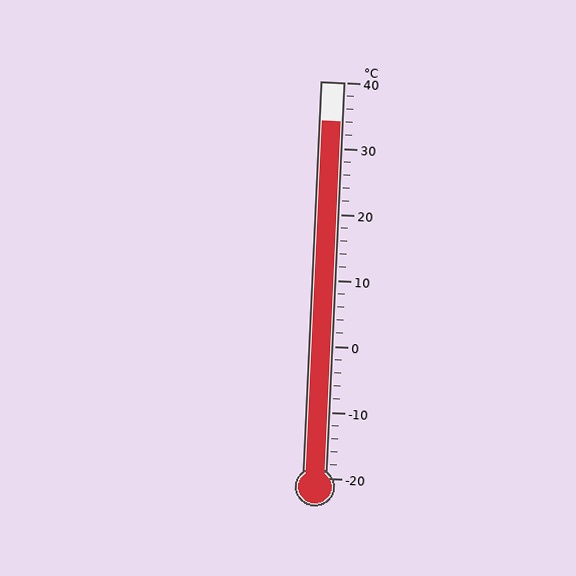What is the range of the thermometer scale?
The thermometer scale ranges from -20°C to 40°C.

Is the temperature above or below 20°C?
The temperature is above 20°C.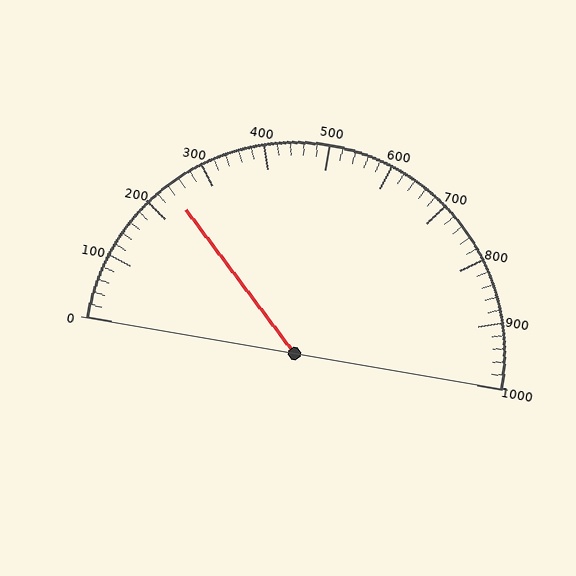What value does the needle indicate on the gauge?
The needle indicates approximately 240.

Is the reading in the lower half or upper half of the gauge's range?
The reading is in the lower half of the range (0 to 1000).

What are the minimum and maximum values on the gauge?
The gauge ranges from 0 to 1000.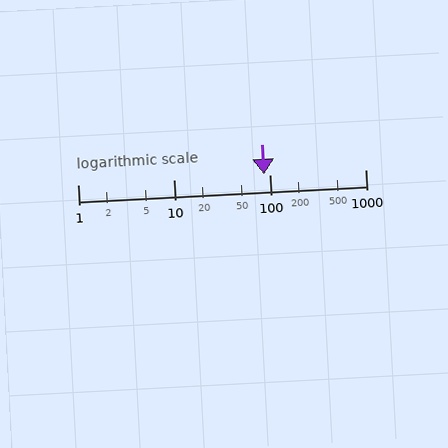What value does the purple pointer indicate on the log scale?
The pointer indicates approximately 87.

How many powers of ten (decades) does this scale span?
The scale spans 3 decades, from 1 to 1000.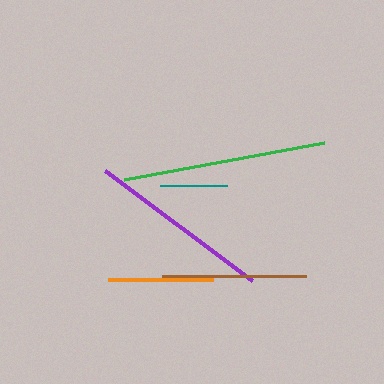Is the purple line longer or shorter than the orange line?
The purple line is longer than the orange line.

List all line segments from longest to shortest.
From longest to shortest: green, purple, brown, orange, teal.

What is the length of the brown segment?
The brown segment is approximately 144 pixels long.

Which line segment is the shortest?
The teal line is the shortest at approximately 67 pixels.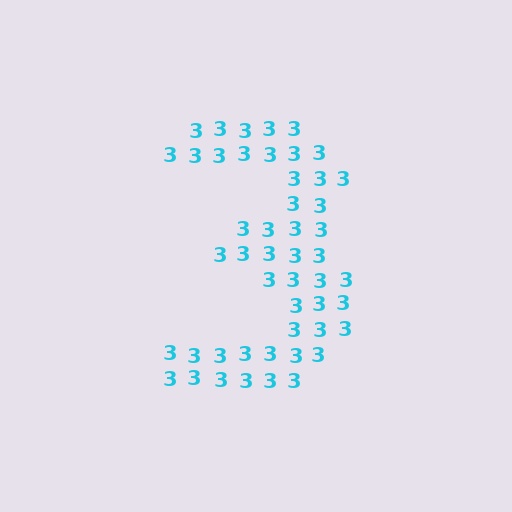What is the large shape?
The large shape is the digit 3.